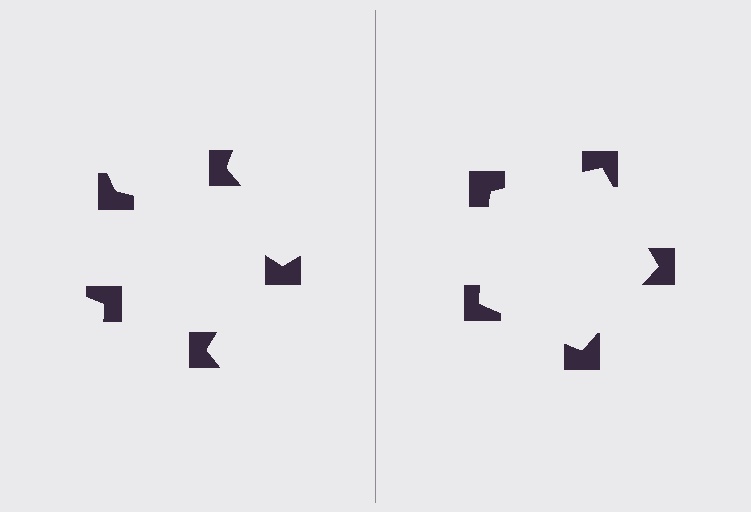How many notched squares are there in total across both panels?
10 — 5 on each side.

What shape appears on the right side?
An illusory pentagon.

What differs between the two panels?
The notched squares are positioned identically on both sides; only the wedge orientations differ. On the right they align to a pentagon; on the left they are misaligned.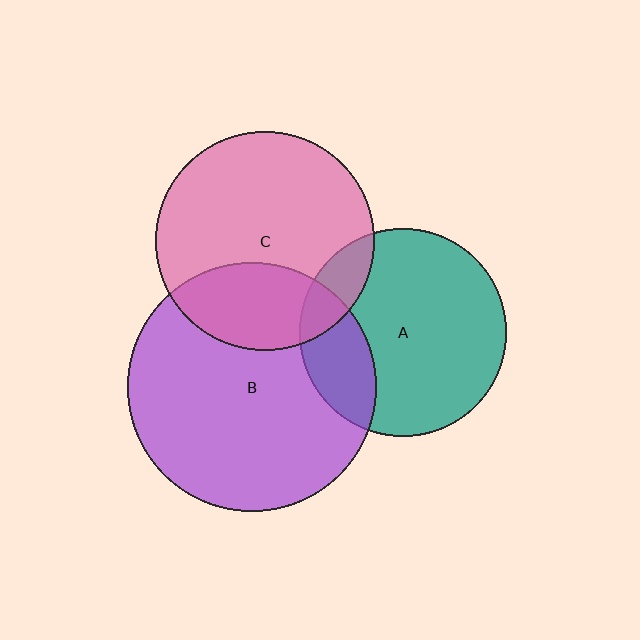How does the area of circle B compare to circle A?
Approximately 1.4 times.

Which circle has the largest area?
Circle B (purple).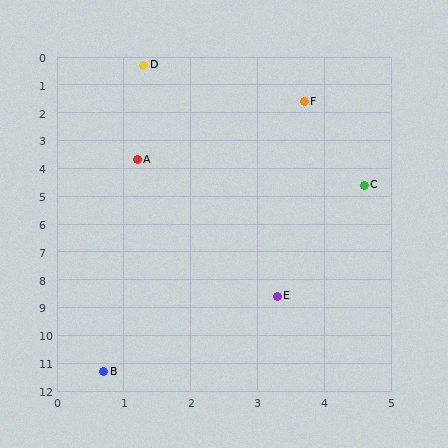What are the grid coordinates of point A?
Point A is at approximately (1.2, 3.7).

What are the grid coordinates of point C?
Point C is at approximately (4.6, 4.6).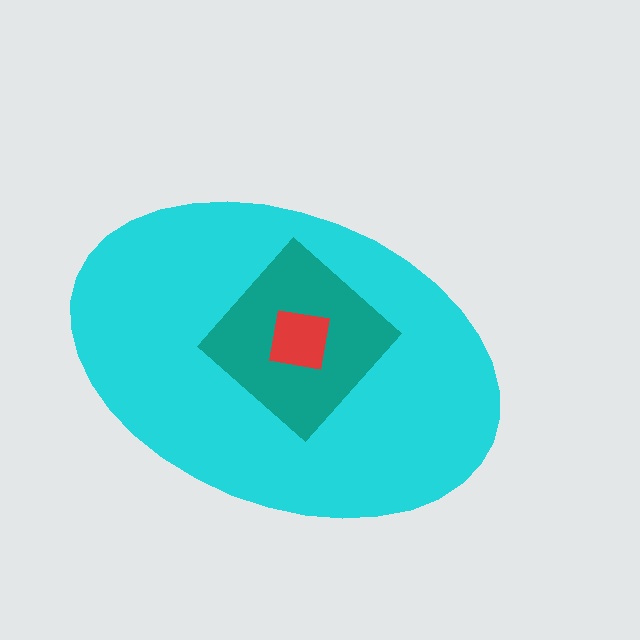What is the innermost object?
The red square.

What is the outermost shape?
The cyan ellipse.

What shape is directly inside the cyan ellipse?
The teal diamond.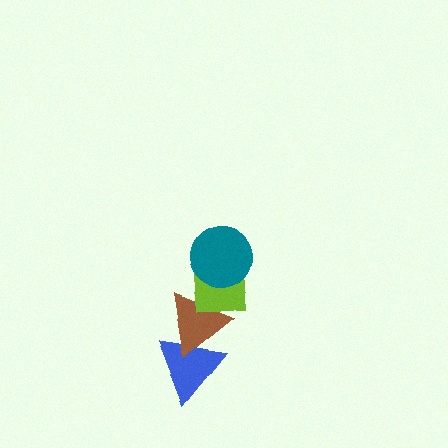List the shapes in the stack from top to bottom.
From top to bottom: the teal circle, the lime square, the brown triangle, the blue triangle.